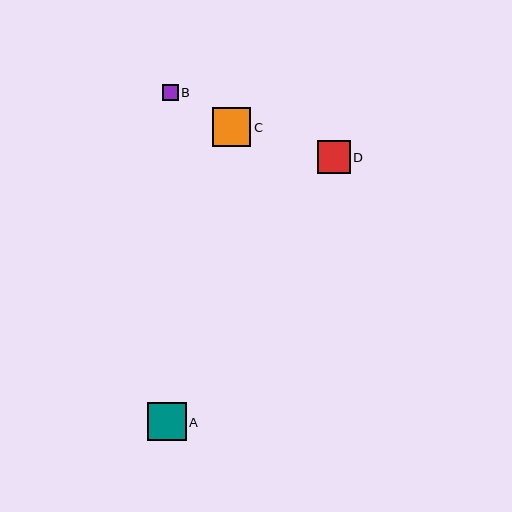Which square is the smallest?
Square B is the smallest with a size of approximately 16 pixels.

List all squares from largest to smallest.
From largest to smallest: A, C, D, B.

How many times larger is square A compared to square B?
Square A is approximately 2.5 times the size of square B.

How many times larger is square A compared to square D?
Square A is approximately 1.2 times the size of square D.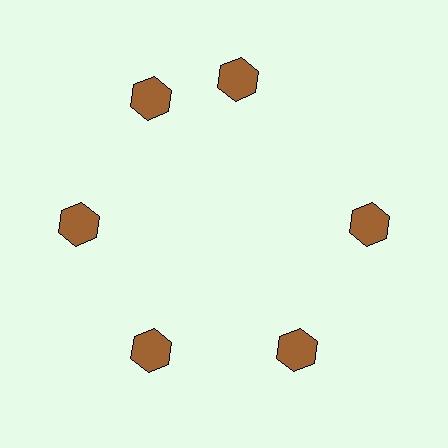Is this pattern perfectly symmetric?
No. The 6 brown hexagons are arranged in a ring, but one element near the 1 o'clock position is rotated out of alignment along the ring, breaking the 6-fold rotational symmetry.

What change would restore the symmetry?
The symmetry would be restored by rotating it back into even spacing with its neighbors so that all 6 hexagons sit at equal angles and equal distance from the center.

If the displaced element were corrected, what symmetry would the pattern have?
It would have 6-fold rotational symmetry — the pattern would map onto itself every 60 degrees.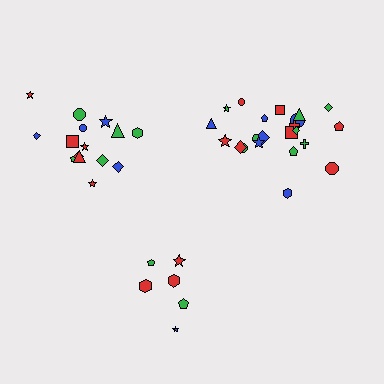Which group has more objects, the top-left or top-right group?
The top-right group.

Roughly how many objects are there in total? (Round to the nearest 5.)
Roughly 45 objects in total.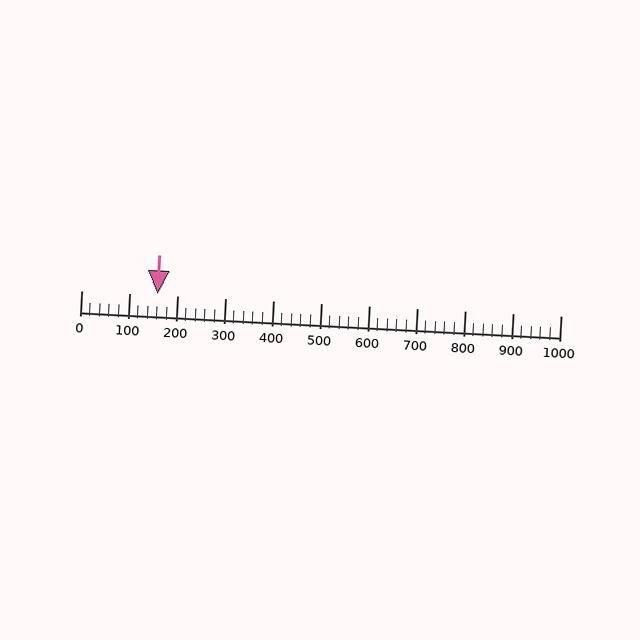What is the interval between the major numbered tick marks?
The major tick marks are spaced 100 units apart.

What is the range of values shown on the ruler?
The ruler shows values from 0 to 1000.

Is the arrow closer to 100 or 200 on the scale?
The arrow is closer to 200.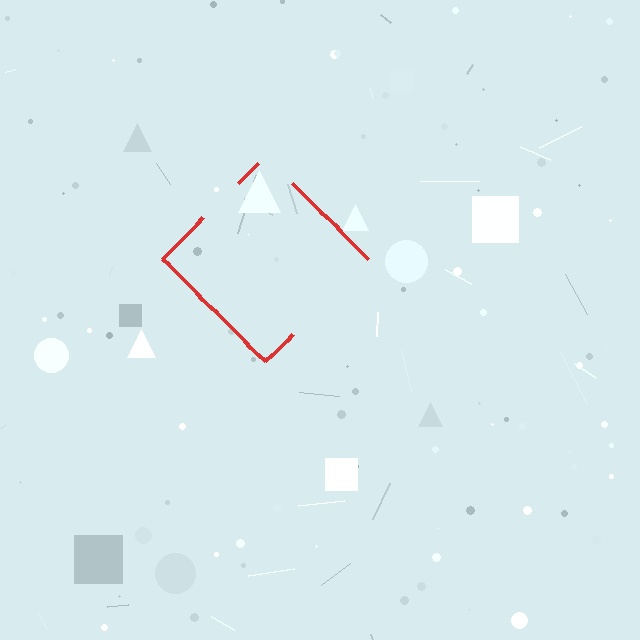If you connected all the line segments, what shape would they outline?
They would outline a diamond.